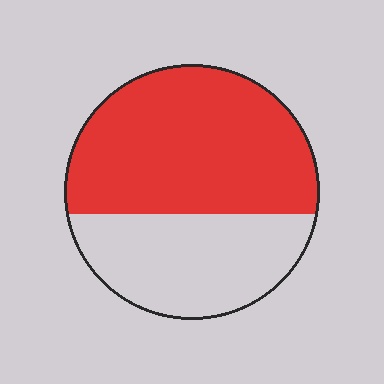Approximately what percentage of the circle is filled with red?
Approximately 60%.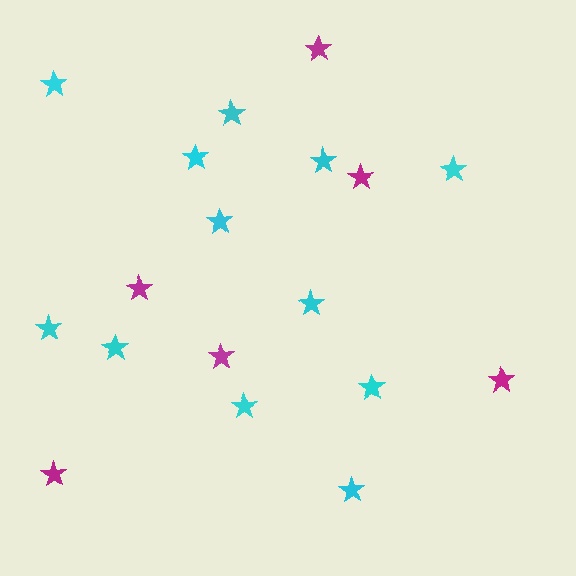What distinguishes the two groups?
There are 2 groups: one group of cyan stars (12) and one group of magenta stars (6).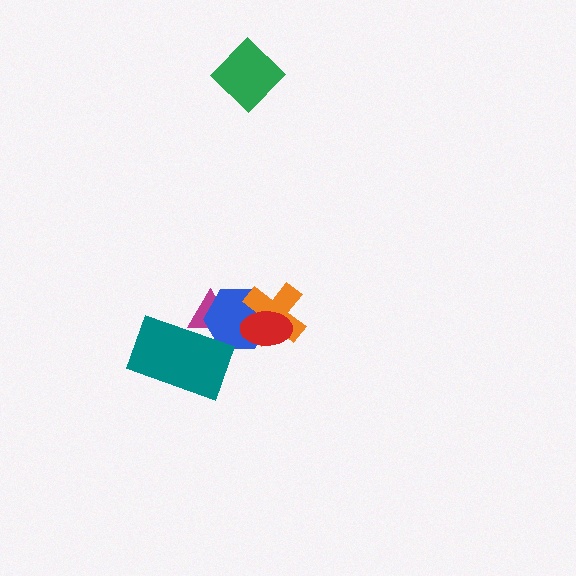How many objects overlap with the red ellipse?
2 objects overlap with the red ellipse.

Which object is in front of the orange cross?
The red ellipse is in front of the orange cross.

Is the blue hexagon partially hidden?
Yes, it is partially covered by another shape.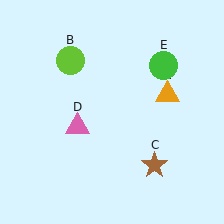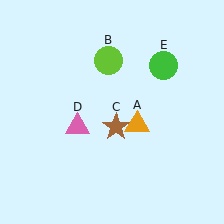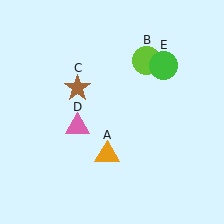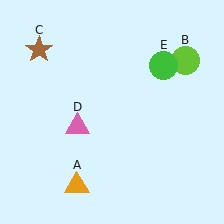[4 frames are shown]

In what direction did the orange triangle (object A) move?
The orange triangle (object A) moved down and to the left.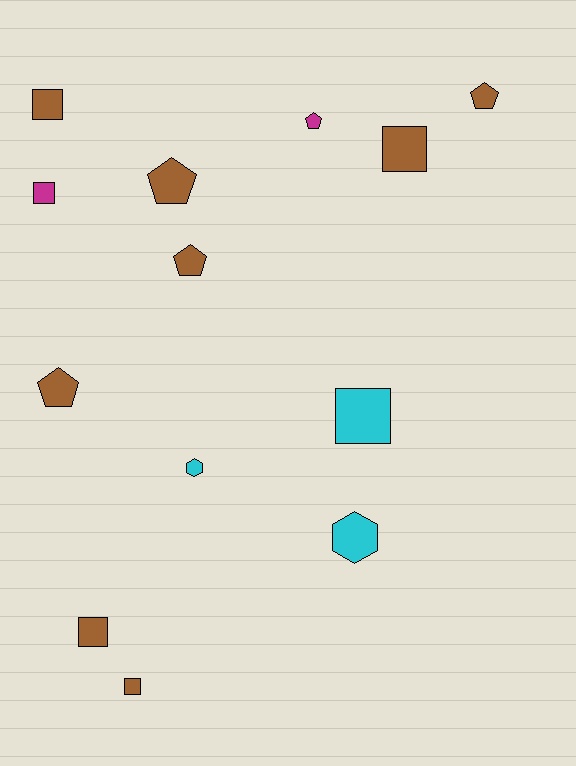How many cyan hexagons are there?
There are 2 cyan hexagons.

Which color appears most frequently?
Brown, with 8 objects.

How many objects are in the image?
There are 13 objects.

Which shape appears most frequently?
Square, with 6 objects.